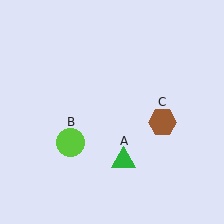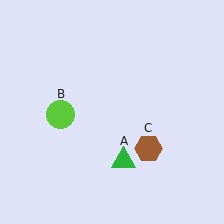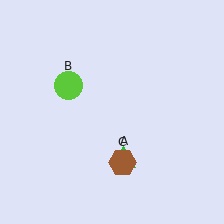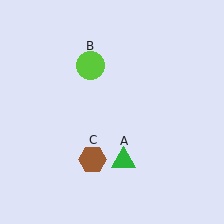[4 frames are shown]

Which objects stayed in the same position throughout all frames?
Green triangle (object A) remained stationary.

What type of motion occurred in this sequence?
The lime circle (object B), brown hexagon (object C) rotated clockwise around the center of the scene.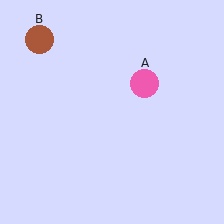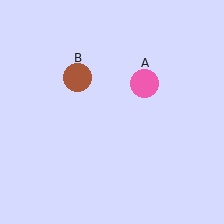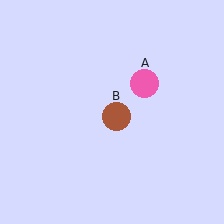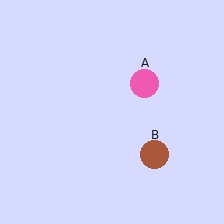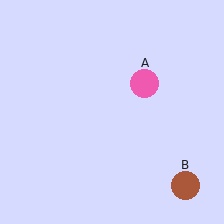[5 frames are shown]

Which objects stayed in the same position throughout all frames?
Pink circle (object A) remained stationary.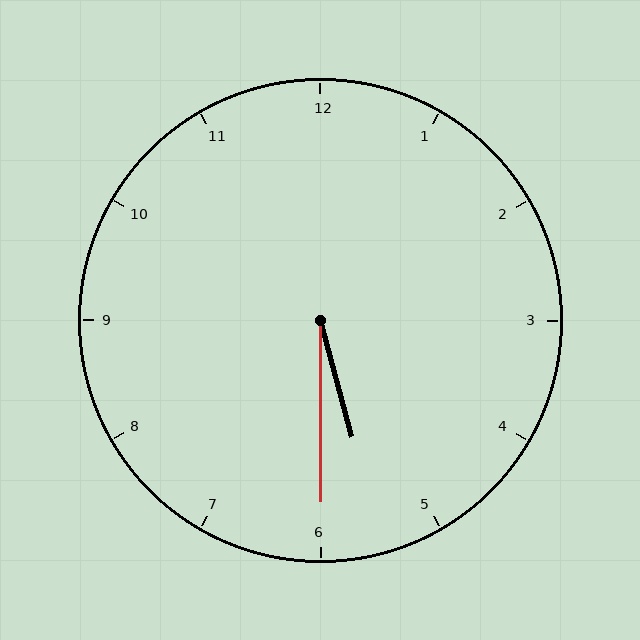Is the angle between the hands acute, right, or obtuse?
It is acute.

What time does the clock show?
5:30.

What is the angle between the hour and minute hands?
Approximately 15 degrees.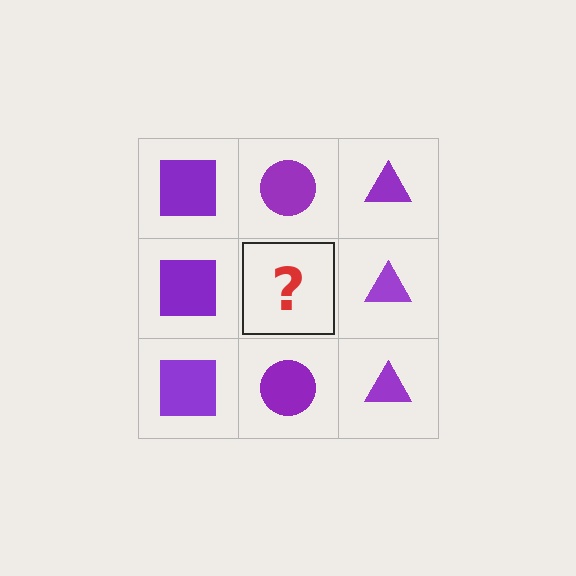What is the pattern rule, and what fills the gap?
The rule is that each column has a consistent shape. The gap should be filled with a purple circle.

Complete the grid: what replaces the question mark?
The question mark should be replaced with a purple circle.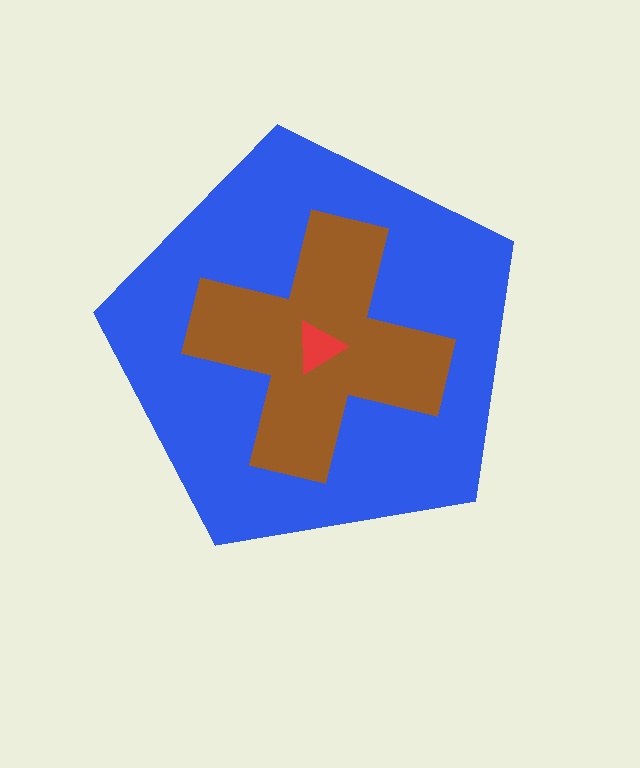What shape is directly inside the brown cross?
The red triangle.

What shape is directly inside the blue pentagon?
The brown cross.